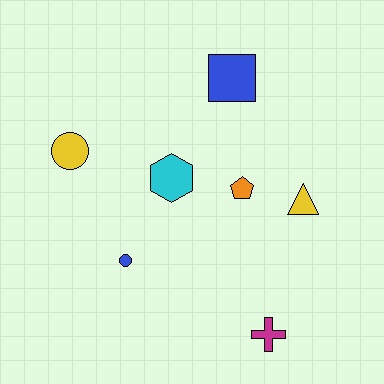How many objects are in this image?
There are 7 objects.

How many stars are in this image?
There are no stars.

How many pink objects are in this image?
There are no pink objects.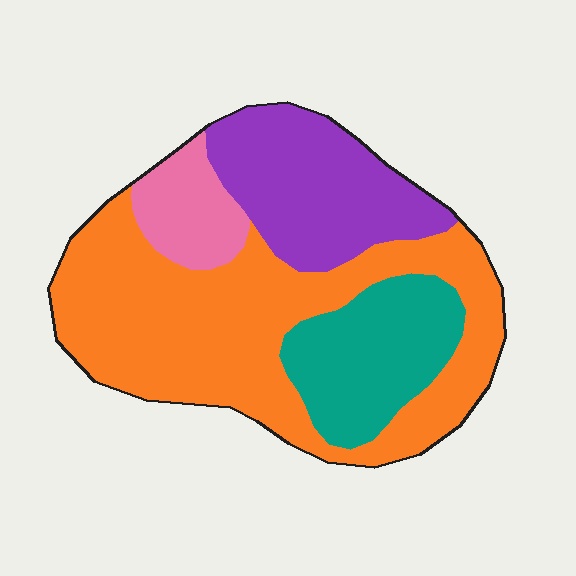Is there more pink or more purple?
Purple.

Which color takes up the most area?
Orange, at roughly 50%.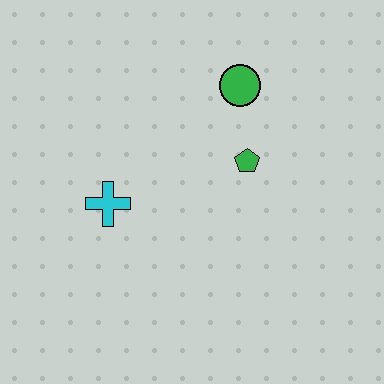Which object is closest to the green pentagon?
The green circle is closest to the green pentagon.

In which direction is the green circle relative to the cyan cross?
The green circle is to the right of the cyan cross.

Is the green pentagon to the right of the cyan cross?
Yes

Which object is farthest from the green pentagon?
The cyan cross is farthest from the green pentagon.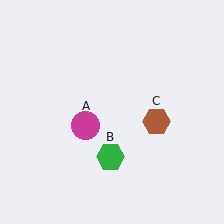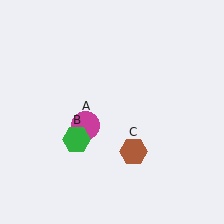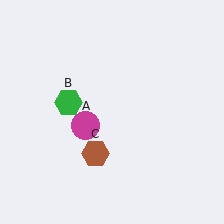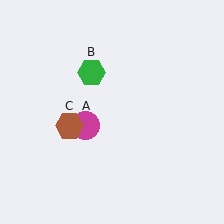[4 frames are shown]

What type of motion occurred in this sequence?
The green hexagon (object B), brown hexagon (object C) rotated clockwise around the center of the scene.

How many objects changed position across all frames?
2 objects changed position: green hexagon (object B), brown hexagon (object C).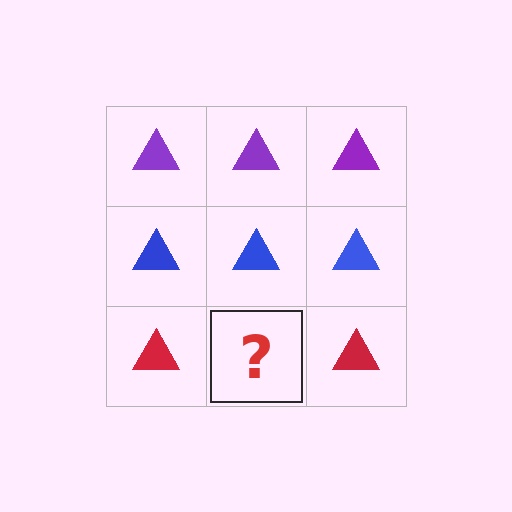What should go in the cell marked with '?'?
The missing cell should contain a red triangle.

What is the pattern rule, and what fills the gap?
The rule is that each row has a consistent color. The gap should be filled with a red triangle.